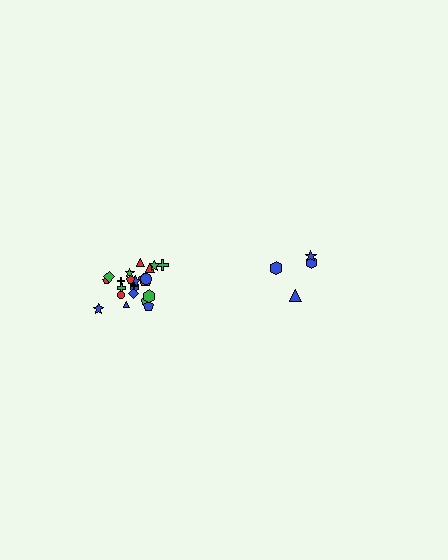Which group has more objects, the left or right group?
The left group.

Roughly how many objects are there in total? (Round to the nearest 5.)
Roughly 25 objects in total.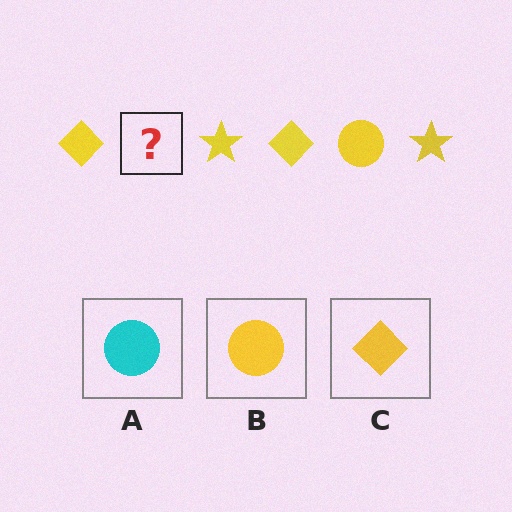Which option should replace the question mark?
Option B.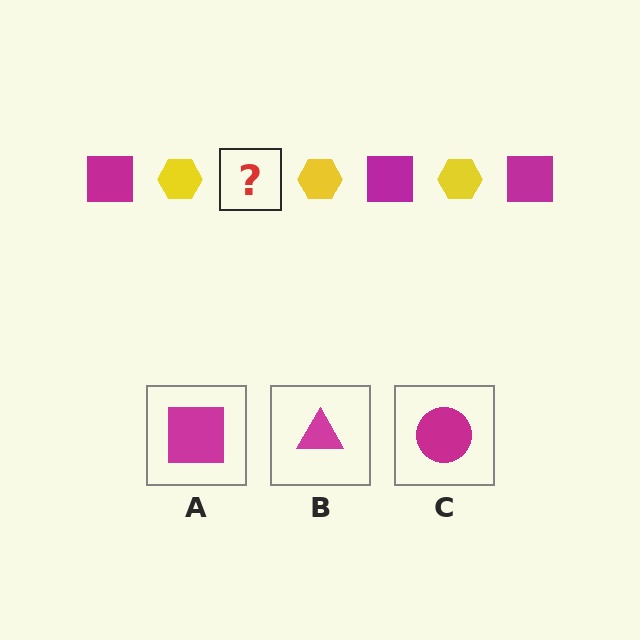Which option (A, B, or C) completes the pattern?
A.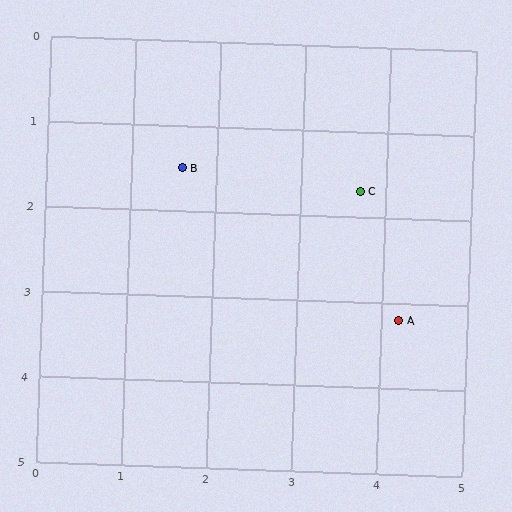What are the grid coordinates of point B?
Point B is at approximately (1.6, 1.5).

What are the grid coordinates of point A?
Point A is at approximately (4.2, 3.2).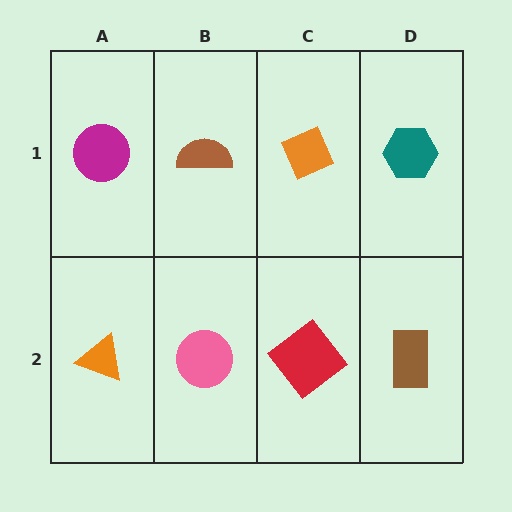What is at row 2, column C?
A red diamond.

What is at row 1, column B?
A brown semicircle.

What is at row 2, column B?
A pink circle.